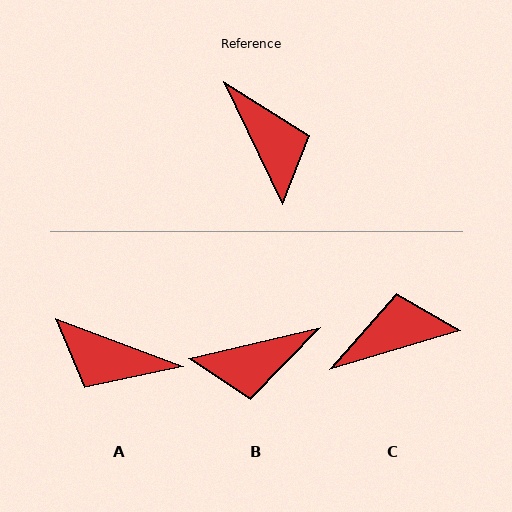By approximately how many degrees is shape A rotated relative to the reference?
Approximately 136 degrees clockwise.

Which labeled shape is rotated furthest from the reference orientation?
A, about 136 degrees away.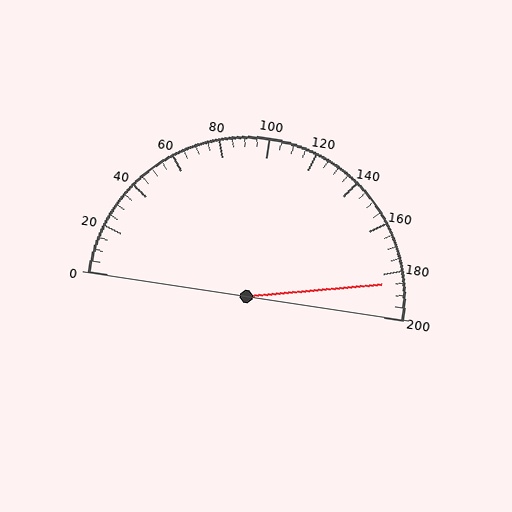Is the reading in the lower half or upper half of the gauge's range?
The reading is in the upper half of the range (0 to 200).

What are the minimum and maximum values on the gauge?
The gauge ranges from 0 to 200.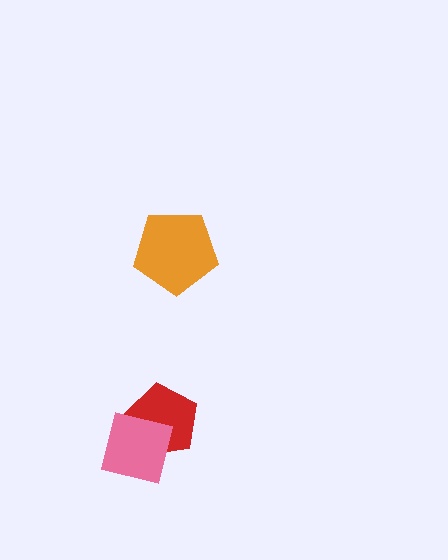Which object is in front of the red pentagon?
The pink square is in front of the red pentagon.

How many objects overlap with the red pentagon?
1 object overlaps with the red pentagon.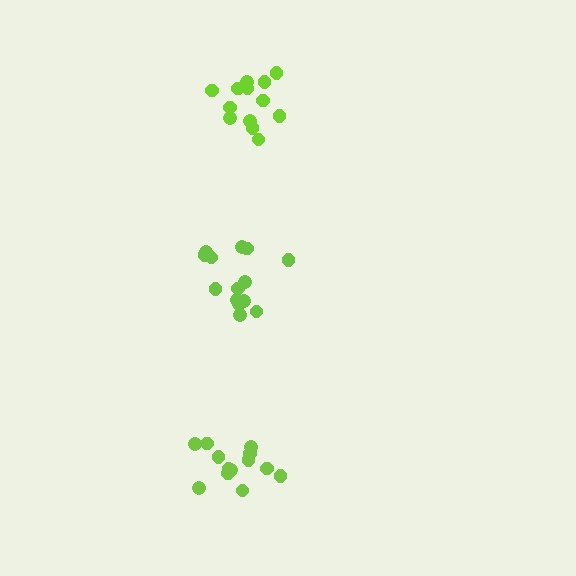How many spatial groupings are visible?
There are 3 spatial groupings.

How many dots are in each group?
Group 1: 13 dots, Group 2: 14 dots, Group 3: 13 dots (40 total).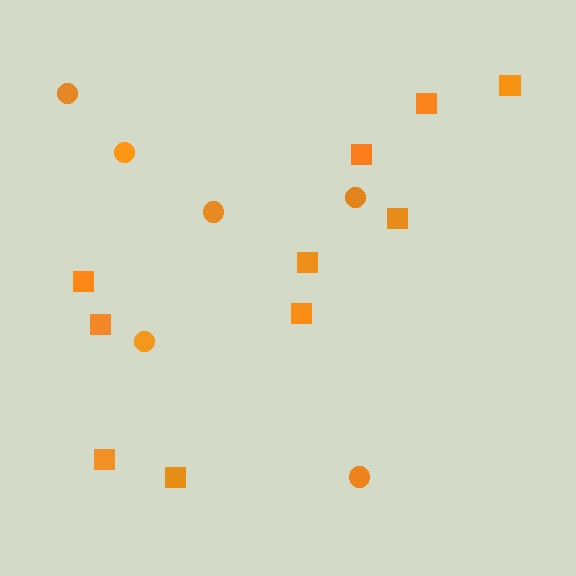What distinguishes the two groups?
There are 2 groups: one group of circles (6) and one group of squares (10).